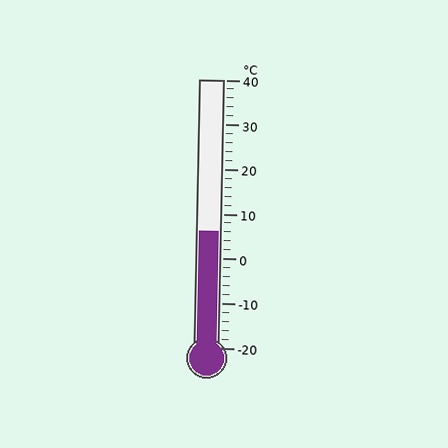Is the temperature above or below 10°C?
The temperature is below 10°C.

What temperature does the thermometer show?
The thermometer shows approximately 6°C.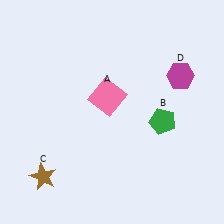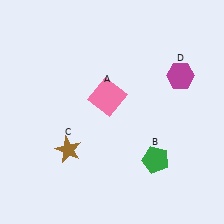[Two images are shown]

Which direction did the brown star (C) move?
The brown star (C) moved up.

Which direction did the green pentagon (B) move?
The green pentagon (B) moved down.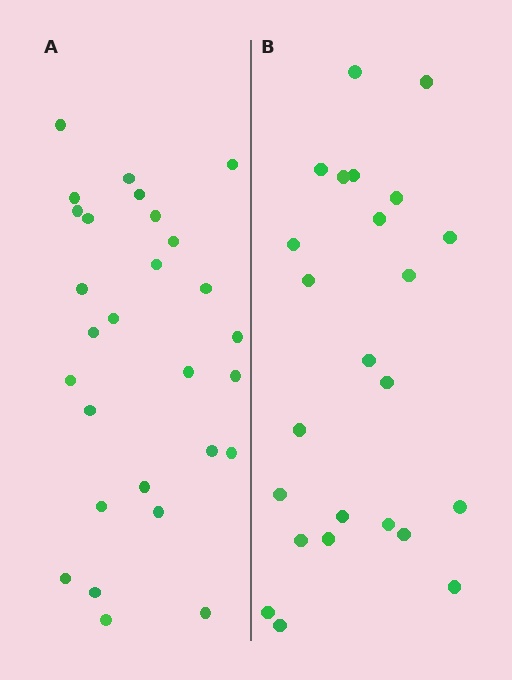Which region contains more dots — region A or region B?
Region A (the left region) has more dots.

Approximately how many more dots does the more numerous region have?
Region A has about 4 more dots than region B.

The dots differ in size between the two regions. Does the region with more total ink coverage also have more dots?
No. Region B has more total ink coverage because its dots are larger, but region A actually contains more individual dots. Total area can be misleading — the number of items is what matters here.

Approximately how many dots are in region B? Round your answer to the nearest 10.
About 20 dots. (The exact count is 24, which rounds to 20.)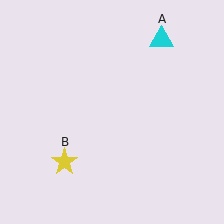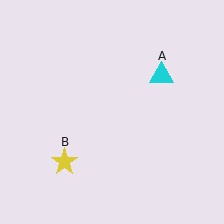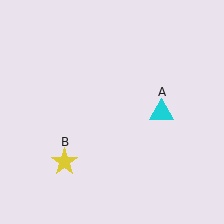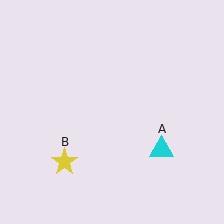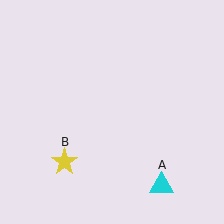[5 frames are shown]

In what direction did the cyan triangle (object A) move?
The cyan triangle (object A) moved down.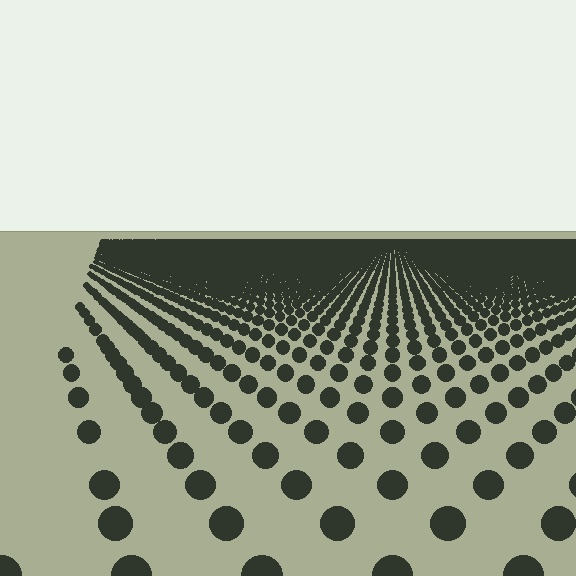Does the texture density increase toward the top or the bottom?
Density increases toward the top.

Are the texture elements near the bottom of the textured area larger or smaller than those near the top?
Larger. Near the bottom, elements are closer to the viewer and appear at a bigger on-screen size.